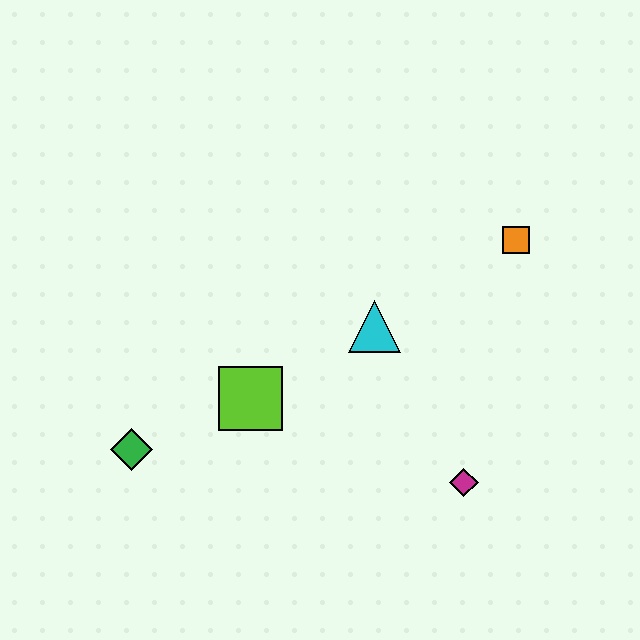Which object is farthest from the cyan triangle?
The green diamond is farthest from the cyan triangle.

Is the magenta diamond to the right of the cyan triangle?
Yes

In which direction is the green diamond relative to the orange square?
The green diamond is to the left of the orange square.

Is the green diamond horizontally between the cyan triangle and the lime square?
No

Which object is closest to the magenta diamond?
The cyan triangle is closest to the magenta diamond.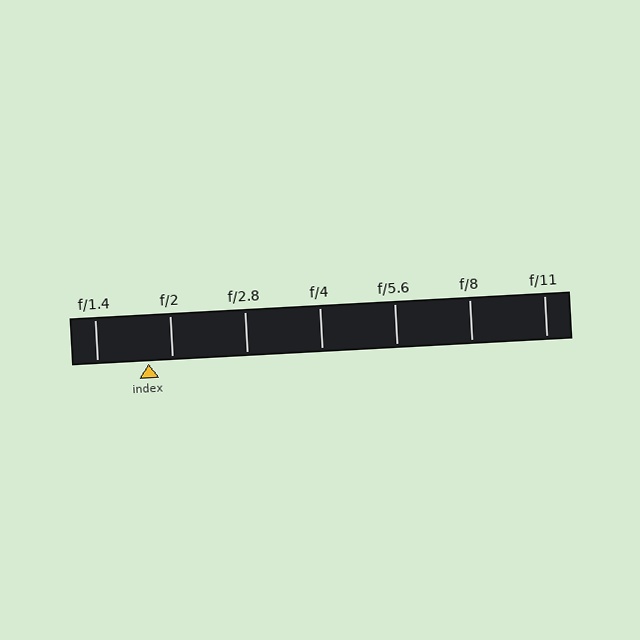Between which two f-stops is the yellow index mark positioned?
The index mark is between f/1.4 and f/2.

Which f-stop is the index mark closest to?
The index mark is closest to f/2.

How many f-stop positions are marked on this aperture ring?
There are 7 f-stop positions marked.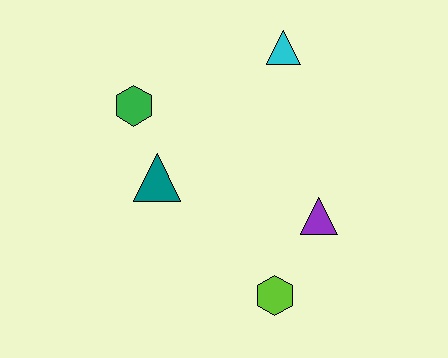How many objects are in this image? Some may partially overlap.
There are 5 objects.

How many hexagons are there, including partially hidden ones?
There are 2 hexagons.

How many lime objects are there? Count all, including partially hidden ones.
There is 1 lime object.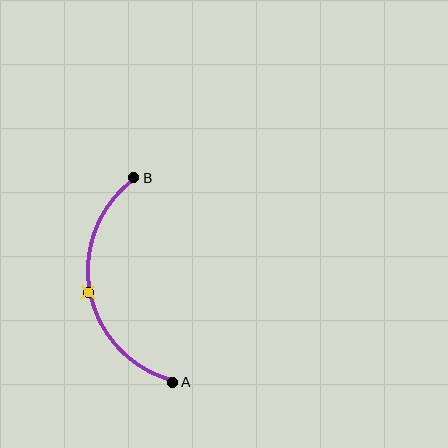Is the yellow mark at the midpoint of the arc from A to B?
Yes. The yellow mark lies on the arc at equal arc-length from both A and B — it is the arc midpoint.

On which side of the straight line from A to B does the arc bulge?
The arc bulges to the left of the straight line connecting A and B.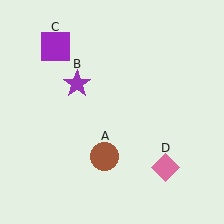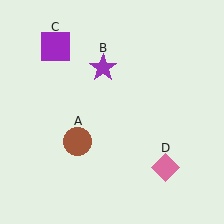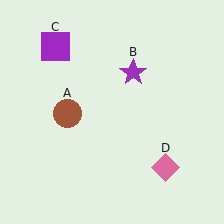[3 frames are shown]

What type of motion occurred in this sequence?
The brown circle (object A), purple star (object B) rotated clockwise around the center of the scene.